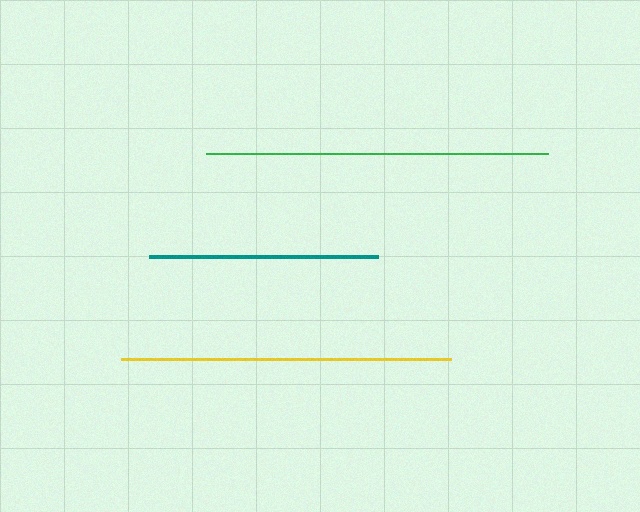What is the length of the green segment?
The green segment is approximately 342 pixels long.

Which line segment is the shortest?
The teal line is the shortest at approximately 228 pixels.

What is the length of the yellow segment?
The yellow segment is approximately 330 pixels long.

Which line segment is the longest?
The green line is the longest at approximately 342 pixels.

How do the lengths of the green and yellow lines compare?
The green and yellow lines are approximately the same length.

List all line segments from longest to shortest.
From longest to shortest: green, yellow, teal.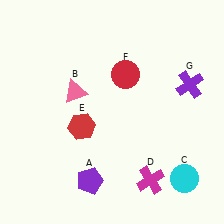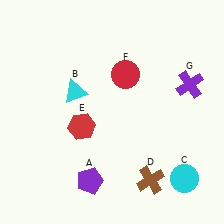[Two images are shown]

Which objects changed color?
B changed from pink to cyan. D changed from magenta to brown.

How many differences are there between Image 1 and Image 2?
There are 2 differences between the two images.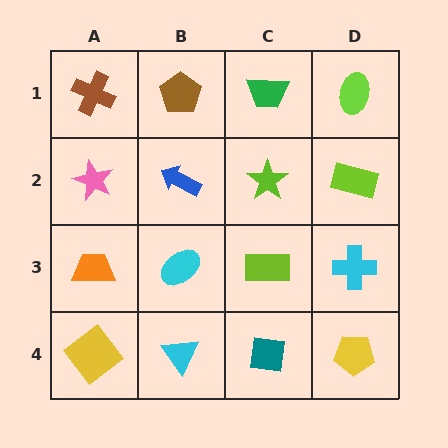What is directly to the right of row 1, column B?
A green trapezoid.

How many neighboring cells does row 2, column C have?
4.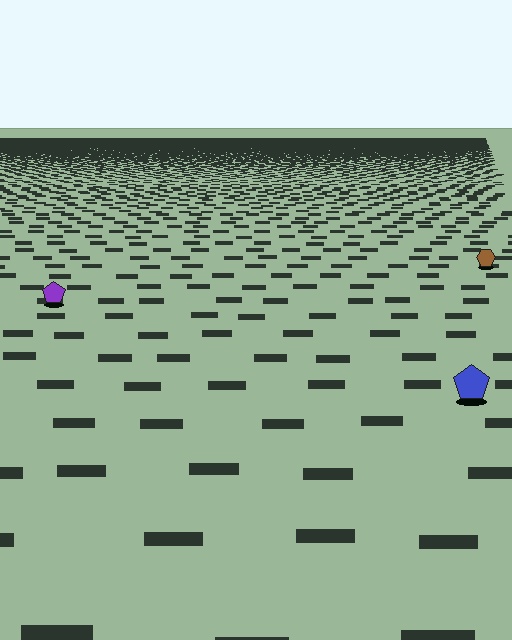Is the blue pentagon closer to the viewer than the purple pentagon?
Yes. The blue pentagon is closer — you can tell from the texture gradient: the ground texture is coarser near it.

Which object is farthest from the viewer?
The brown hexagon is farthest from the viewer. It appears smaller and the ground texture around it is denser.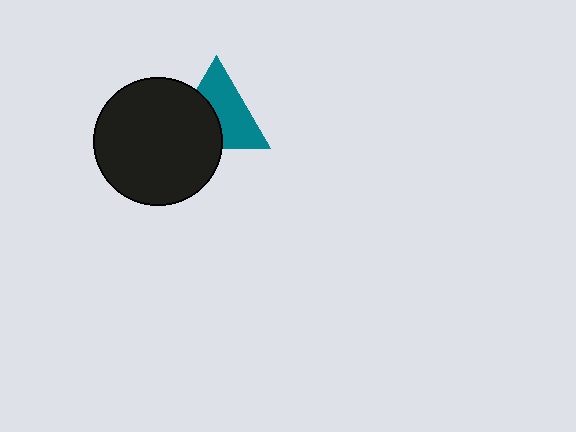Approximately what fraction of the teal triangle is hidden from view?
Roughly 43% of the teal triangle is hidden behind the black circle.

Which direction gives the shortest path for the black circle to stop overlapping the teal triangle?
Moving toward the lower-left gives the shortest separation.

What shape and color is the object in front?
The object in front is a black circle.